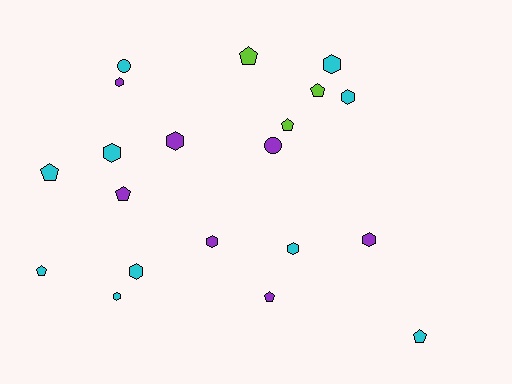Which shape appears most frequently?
Hexagon, with 10 objects.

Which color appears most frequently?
Cyan, with 10 objects.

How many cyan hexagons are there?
There are 6 cyan hexagons.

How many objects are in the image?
There are 20 objects.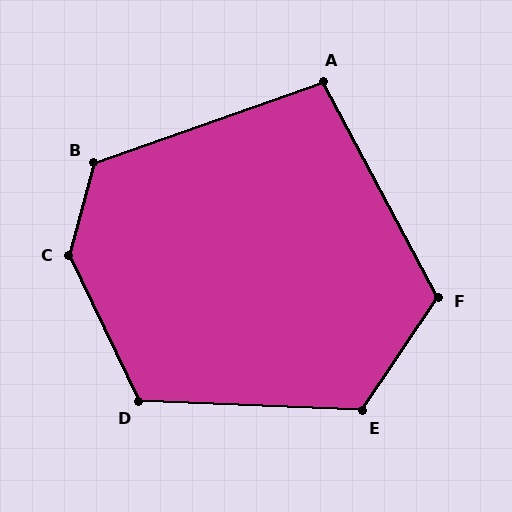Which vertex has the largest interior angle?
C, at approximately 139 degrees.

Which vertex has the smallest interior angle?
A, at approximately 99 degrees.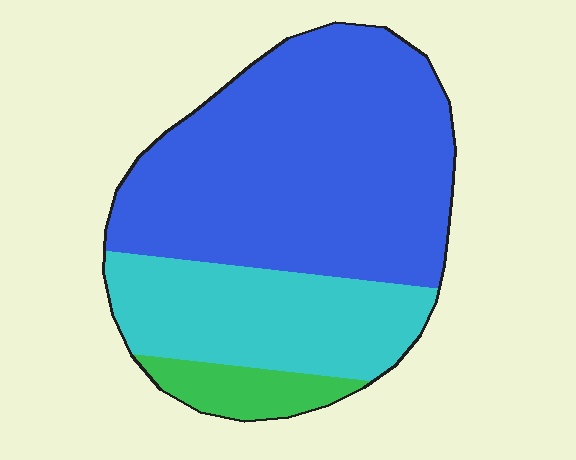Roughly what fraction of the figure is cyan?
Cyan takes up about one quarter (1/4) of the figure.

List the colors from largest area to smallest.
From largest to smallest: blue, cyan, green.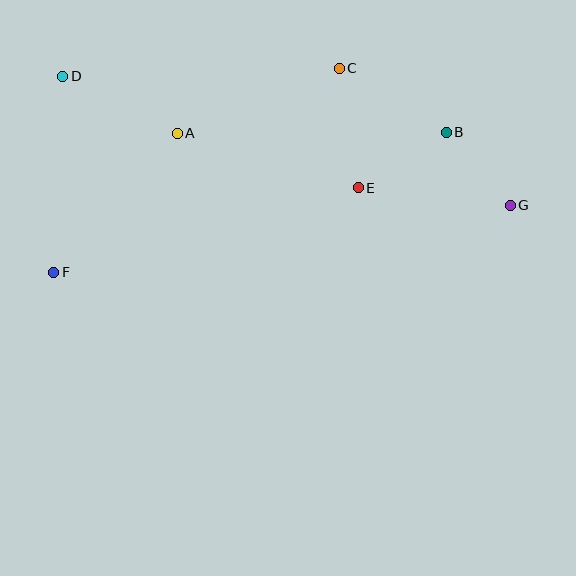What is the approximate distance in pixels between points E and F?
The distance between E and F is approximately 316 pixels.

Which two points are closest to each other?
Points B and G are closest to each other.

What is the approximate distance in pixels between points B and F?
The distance between B and F is approximately 417 pixels.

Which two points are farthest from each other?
Points D and G are farthest from each other.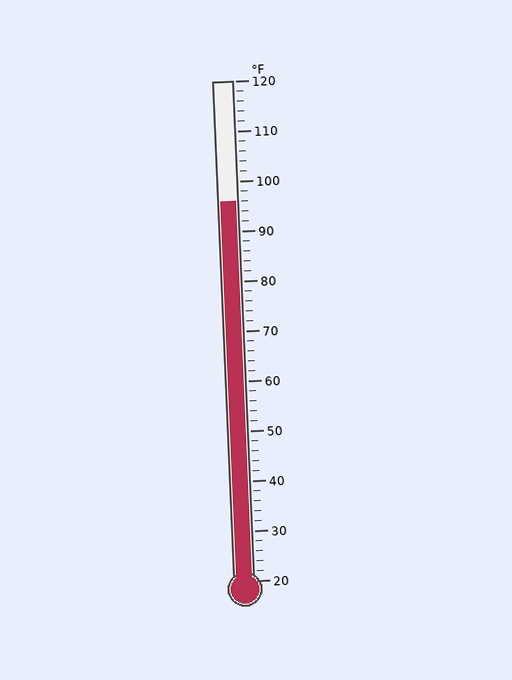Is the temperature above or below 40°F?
The temperature is above 40°F.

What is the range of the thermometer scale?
The thermometer scale ranges from 20°F to 120°F.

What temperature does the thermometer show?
The thermometer shows approximately 96°F.